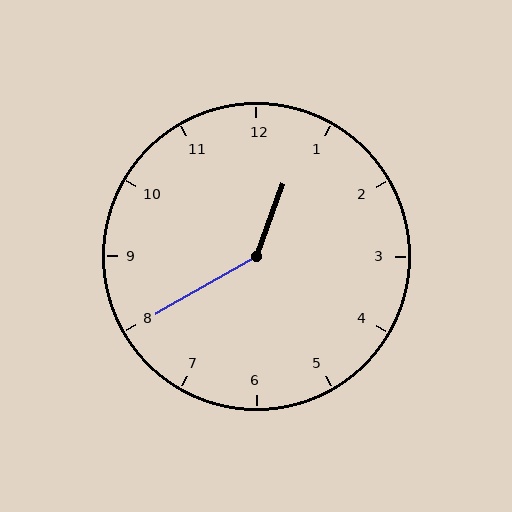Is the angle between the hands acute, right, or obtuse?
It is obtuse.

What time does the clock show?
12:40.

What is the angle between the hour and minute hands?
Approximately 140 degrees.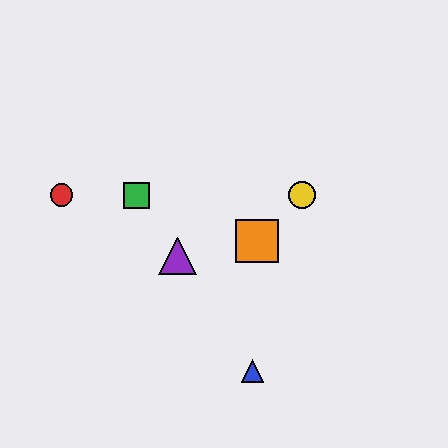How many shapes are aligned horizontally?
3 shapes (the red circle, the green square, the yellow circle) are aligned horizontally.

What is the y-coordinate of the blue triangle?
The blue triangle is at y≈371.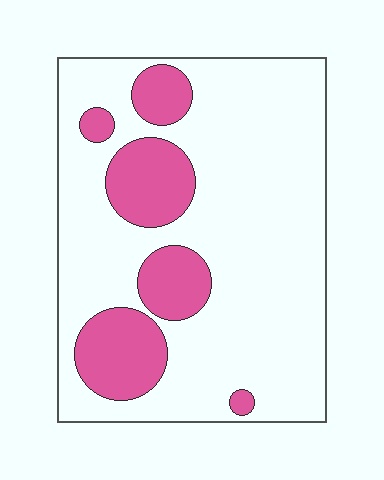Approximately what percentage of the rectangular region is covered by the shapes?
Approximately 25%.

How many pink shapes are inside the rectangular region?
6.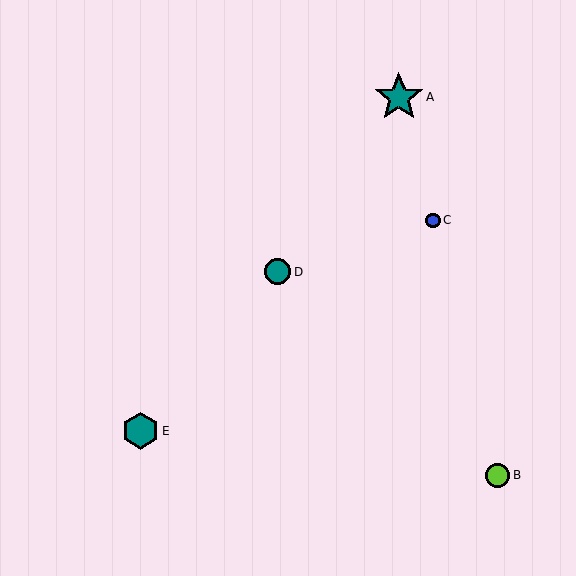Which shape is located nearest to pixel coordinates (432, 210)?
The blue circle (labeled C) at (433, 220) is nearest to that location.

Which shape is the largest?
The teal star (labeled A) is the largest.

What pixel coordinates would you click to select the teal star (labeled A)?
Click at (399, 97) to select the teal star A.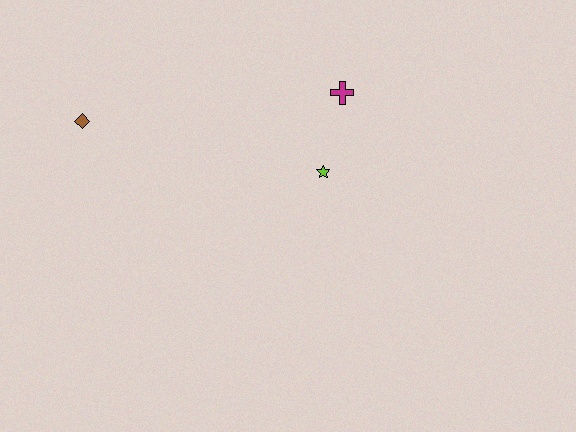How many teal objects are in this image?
There are no teal objects.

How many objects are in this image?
There are 3 objects.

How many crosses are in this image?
There is 1 cross.